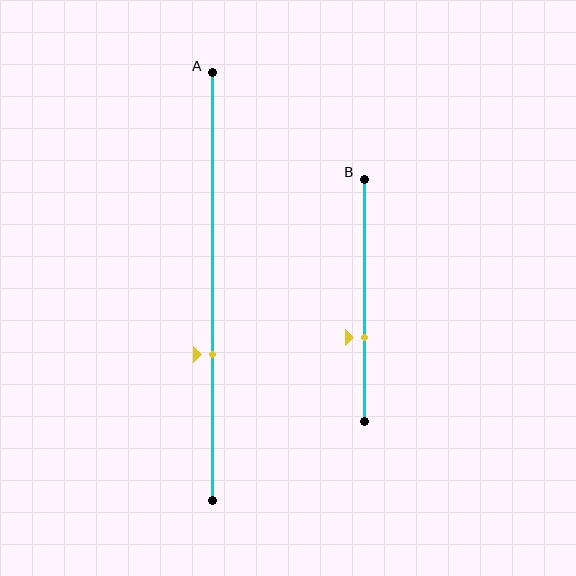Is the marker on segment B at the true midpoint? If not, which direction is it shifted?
No, the marker on segment B is shifted downward by about 15% of the segment length.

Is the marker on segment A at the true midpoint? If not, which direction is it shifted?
No, the marker on segment A is shifted downward by about 16% of the segment length.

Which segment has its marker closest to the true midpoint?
Segment B has its marker closest to the true midpoint.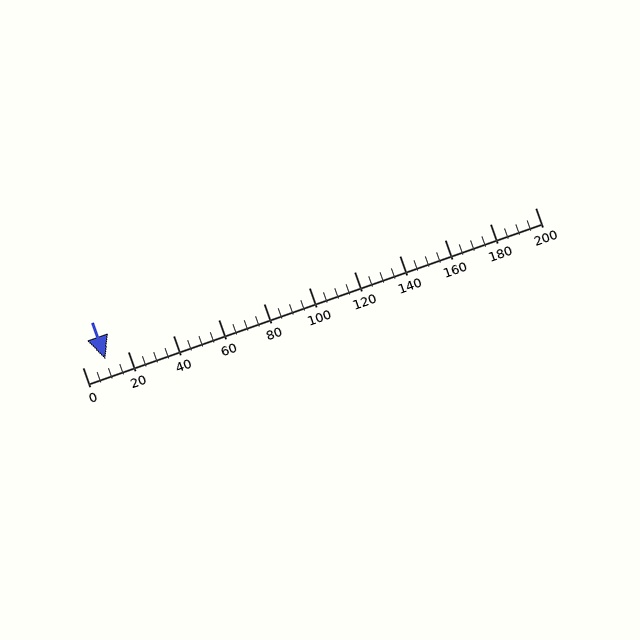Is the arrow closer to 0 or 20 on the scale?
The arrow is closer to 20.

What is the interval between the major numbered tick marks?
The major tick marks are spaced 20 units apart.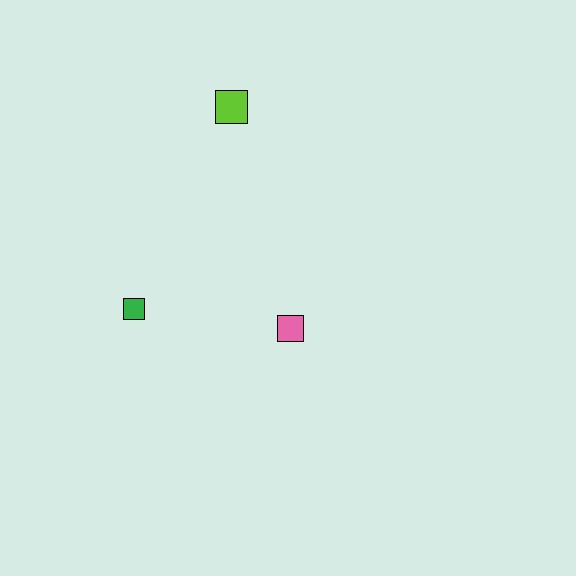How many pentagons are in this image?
There are no pentagons.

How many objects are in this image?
There are 3 objects.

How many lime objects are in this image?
There is 1 lime object.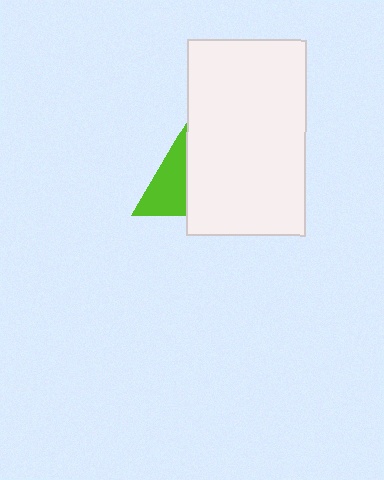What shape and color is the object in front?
The object in front is a white rectangle.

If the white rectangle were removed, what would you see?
You would see the complete lime triangle.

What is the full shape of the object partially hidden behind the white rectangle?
The partially hidden object is a lime triangle.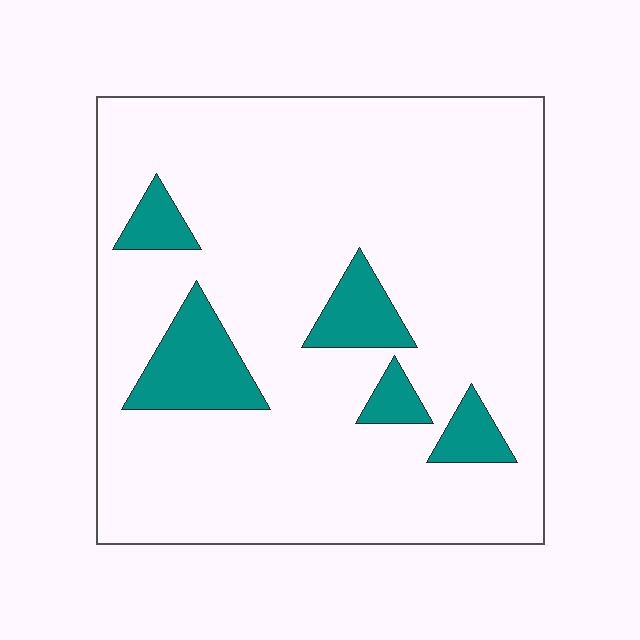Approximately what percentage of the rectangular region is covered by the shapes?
Approximately 15%.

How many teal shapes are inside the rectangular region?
5.